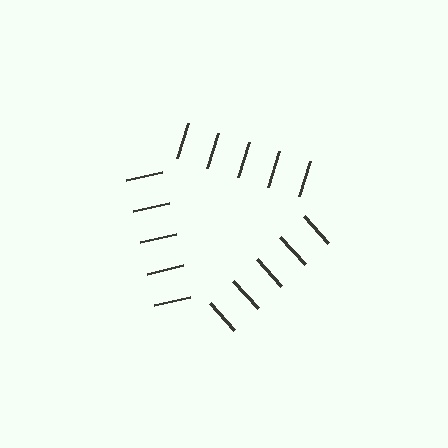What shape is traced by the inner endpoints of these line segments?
An illusory triangle — the line segments terminate on its edges but no continuous stroke is drawn.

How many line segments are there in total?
15 — 5 along each of the 3 edges.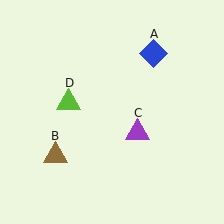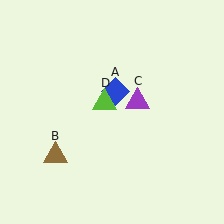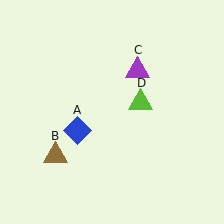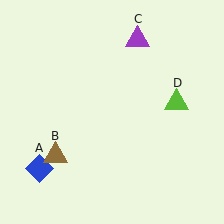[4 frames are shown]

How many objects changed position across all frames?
3 objects changed position: blue diamond (object A), purple triangle (object C), lime triangle (object D).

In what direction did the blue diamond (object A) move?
The blue diamond (object A) moved down and to the left.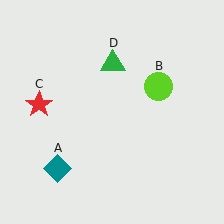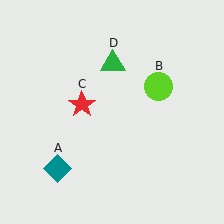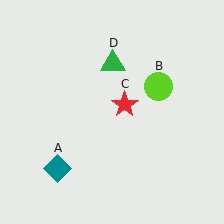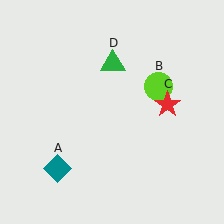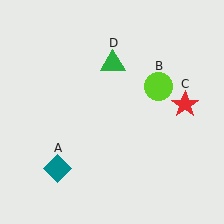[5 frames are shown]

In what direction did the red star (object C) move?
The red star (object C) moved right.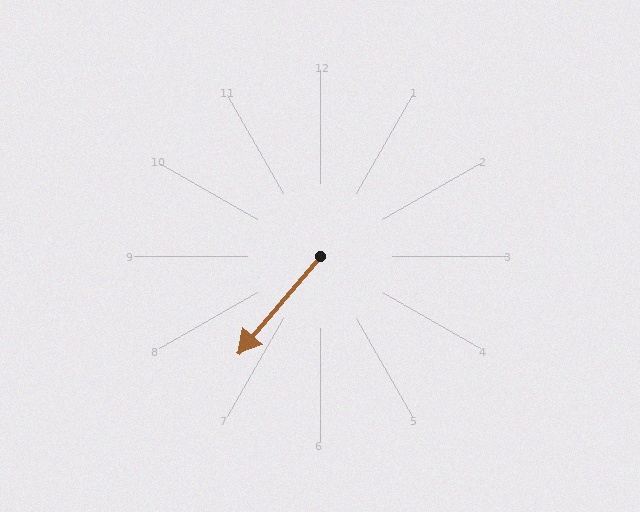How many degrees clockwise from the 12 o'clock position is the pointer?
Approximately 220 degrees.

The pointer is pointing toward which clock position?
Roughly 7 o'clock.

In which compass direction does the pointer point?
Southwest.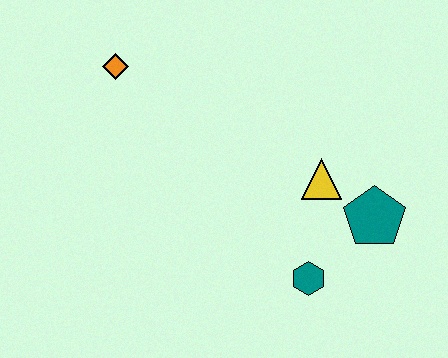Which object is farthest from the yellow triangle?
The orange diamond is farthest from the yellow triangle.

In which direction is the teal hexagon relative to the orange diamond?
The teal hexagon is below the orange diamond.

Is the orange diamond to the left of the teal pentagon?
Yes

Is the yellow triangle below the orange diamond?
Yes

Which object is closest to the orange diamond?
The yellow triangle is closest to the orange diamond.